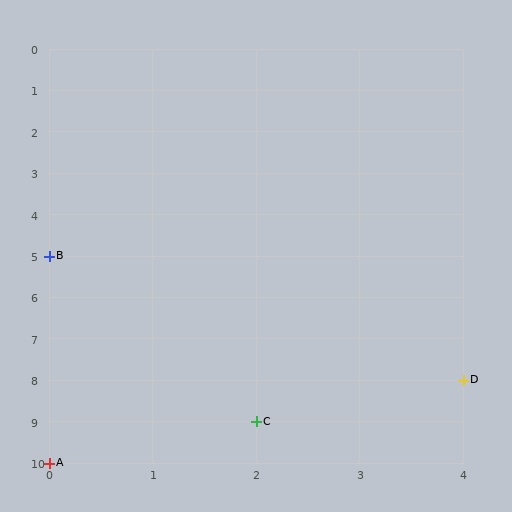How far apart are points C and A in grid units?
Points C and A are 2 columns and 1 row apart (about 2.2 grid units diagonally).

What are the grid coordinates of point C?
Point C is at grid coordinates (2, 9).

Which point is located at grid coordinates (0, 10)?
Point A is at (0, 10).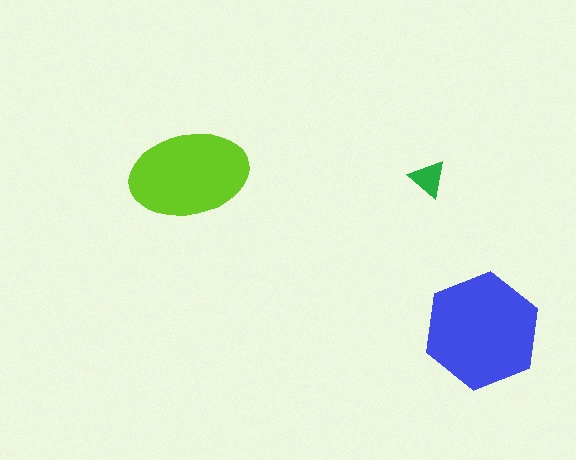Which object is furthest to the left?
The lime ellipse is leftmost.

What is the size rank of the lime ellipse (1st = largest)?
2nd.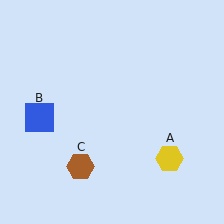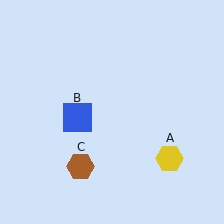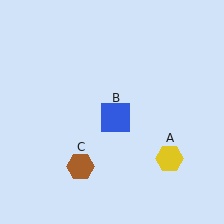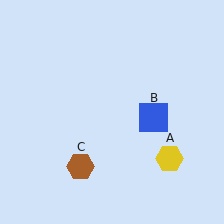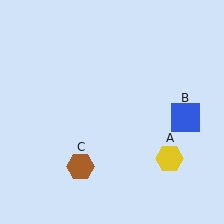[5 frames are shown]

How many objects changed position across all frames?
1 object changed position: blue square (object B).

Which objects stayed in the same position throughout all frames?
Yellow hexagon (object A) and brown hexagon (object C) remained stationary.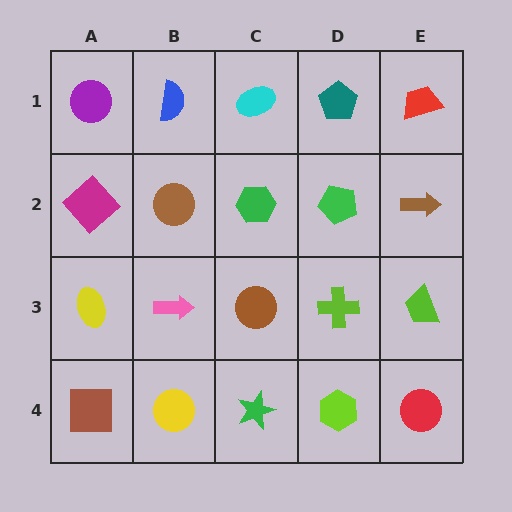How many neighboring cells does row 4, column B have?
3.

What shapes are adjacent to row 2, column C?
A cyan ellipse (row 1, column C), a brown circle (row 3, column C), a brown circle (row 2, column B), a green pentagon (row 2, column D).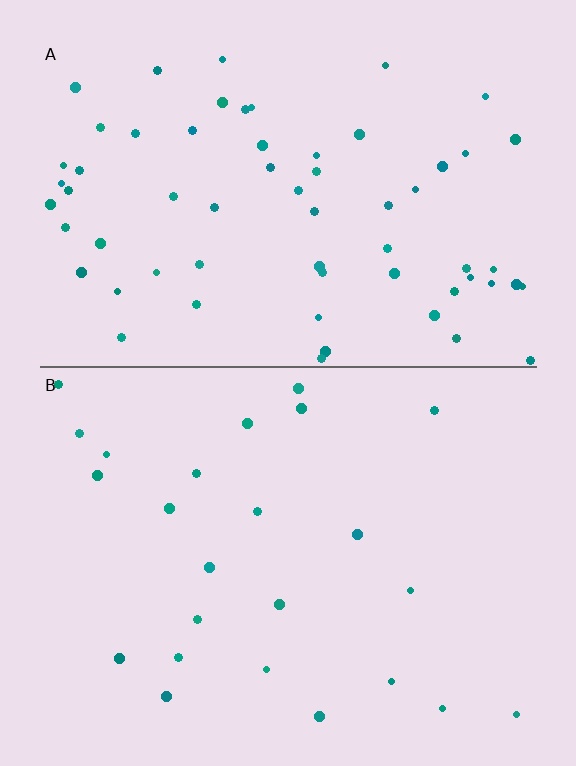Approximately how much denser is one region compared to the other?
Approximately 2.5× — region A over region B.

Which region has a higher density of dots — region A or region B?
A (the top).